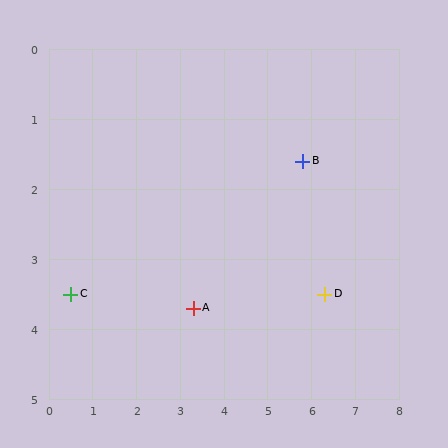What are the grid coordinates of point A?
Point A is at approximately (3.3, 3.7).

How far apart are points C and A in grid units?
Points C and A are about 2.8 grid units apart.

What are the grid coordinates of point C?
Point C is at approximately (0.5, 3.5).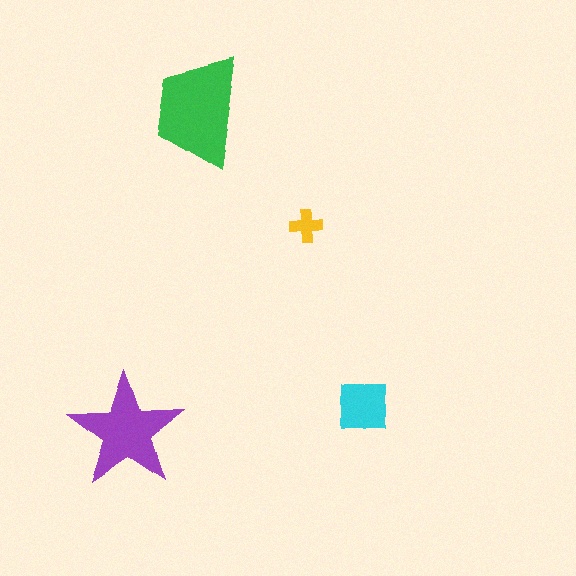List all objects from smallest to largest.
The yellow cross, the cyan square, the purple star, the green trapezoid.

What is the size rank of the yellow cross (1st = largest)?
4th.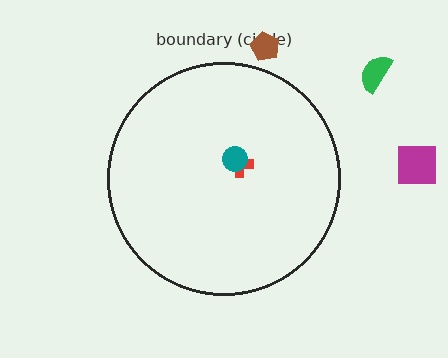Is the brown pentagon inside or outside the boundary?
Outside.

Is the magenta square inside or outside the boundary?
Outside.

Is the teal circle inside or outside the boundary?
Inside.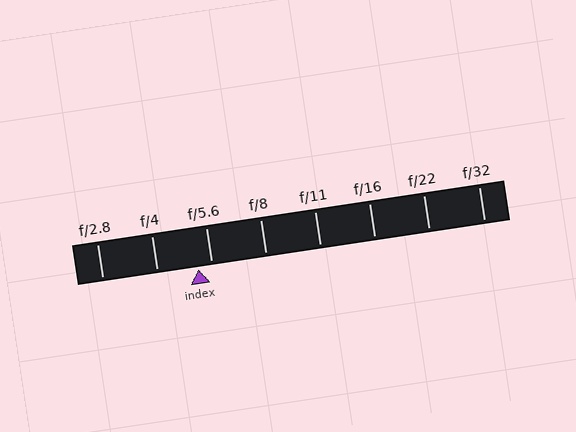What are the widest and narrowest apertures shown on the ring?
The widest aperture shown is f/2.8 and the narrowest is f/32.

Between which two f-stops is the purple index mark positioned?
The index mark is between f/4 and f/5.6.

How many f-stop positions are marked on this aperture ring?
There are 8 f-stop positions marked.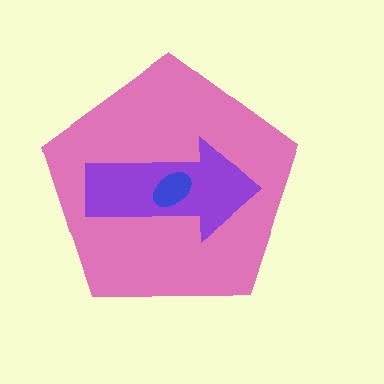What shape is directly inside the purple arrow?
The blue ellipse.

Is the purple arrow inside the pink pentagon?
Yes.